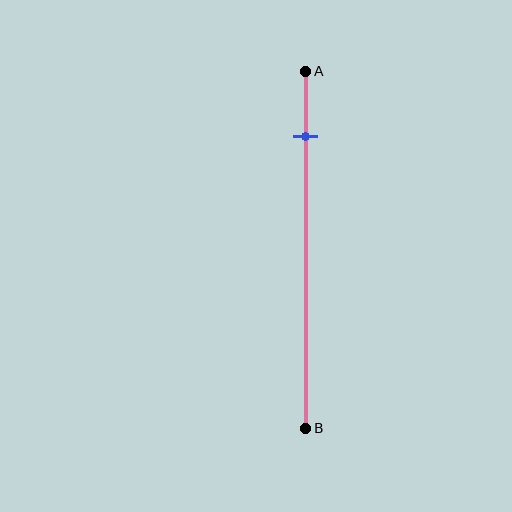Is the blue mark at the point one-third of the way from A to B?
No, the mark is at about 20% from A, not at the 33% one-third point.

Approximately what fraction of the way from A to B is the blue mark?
The blue mark is approximately 20% of the way from A to B.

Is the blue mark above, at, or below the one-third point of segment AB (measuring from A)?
The blue mark is above the one-third point of segment AB.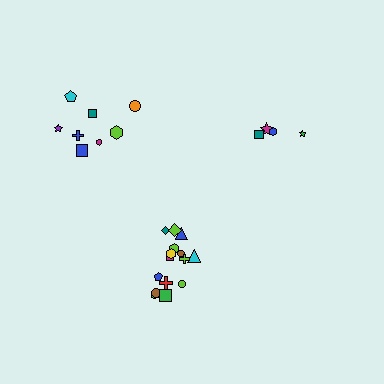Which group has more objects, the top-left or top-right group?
The top-left group.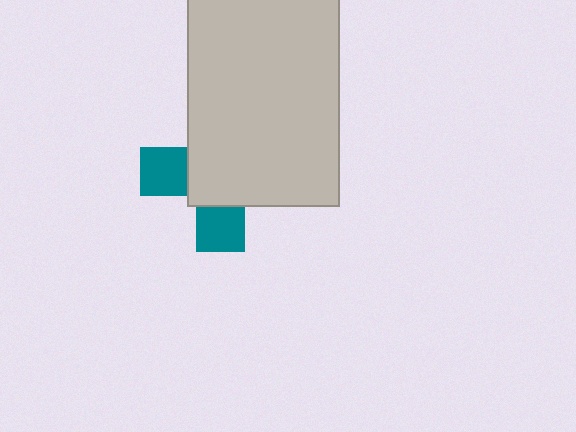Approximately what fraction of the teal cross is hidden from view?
Roughly 66% of the teal cross is hidden behind the light gray rectangle.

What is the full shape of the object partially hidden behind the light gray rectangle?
The partially hidden object is a teal cross.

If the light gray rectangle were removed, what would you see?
You would see the complete teal cross.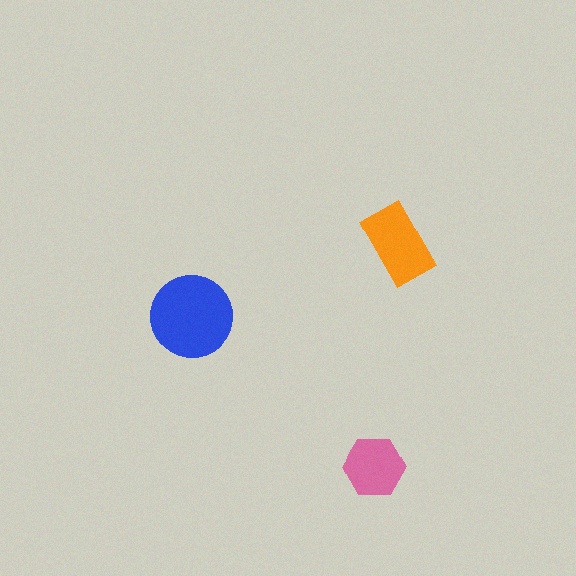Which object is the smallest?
The pink hexagon.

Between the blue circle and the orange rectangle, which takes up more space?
The blue circle.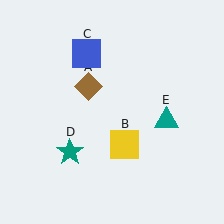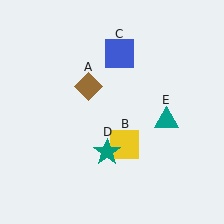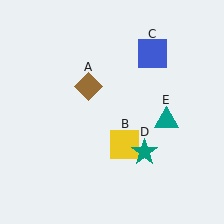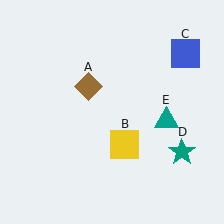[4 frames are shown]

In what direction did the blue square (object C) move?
The blue square (object C) moved right.